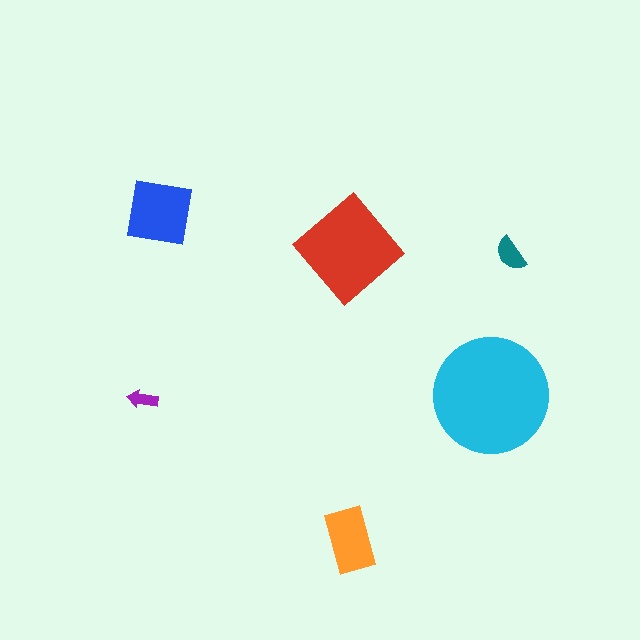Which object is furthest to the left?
The purple arrow is leftmost.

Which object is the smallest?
The purple arrow.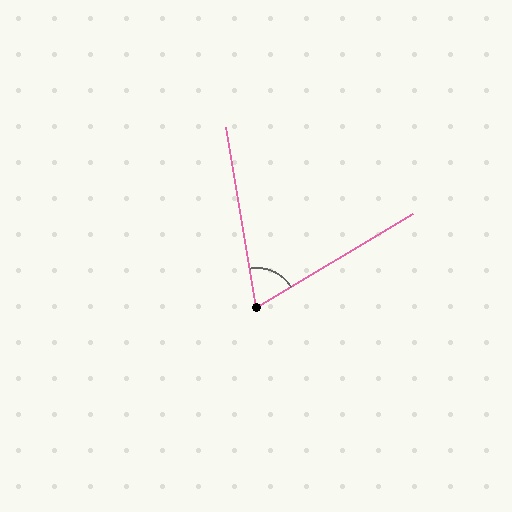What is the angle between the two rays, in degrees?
Approximately 69 degrees.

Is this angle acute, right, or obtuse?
It is acute.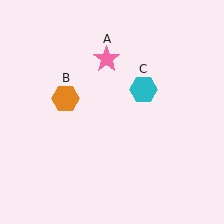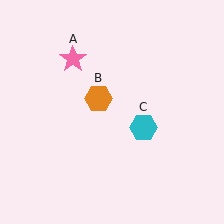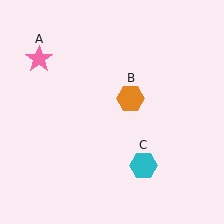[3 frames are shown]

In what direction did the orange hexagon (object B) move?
The orange hexagon (object B) moved right.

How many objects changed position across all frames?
3 objects changed position: pink star (object A), orange hexagon (object B), cyan hexagon (object C).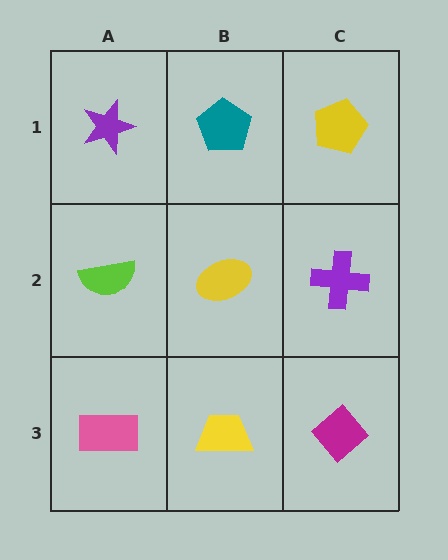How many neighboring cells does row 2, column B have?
4.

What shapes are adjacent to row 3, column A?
A lime semicircle (row 2, column A), a yellow trapezoid (row 3, column B).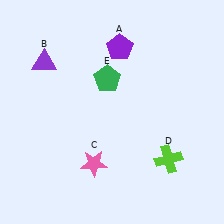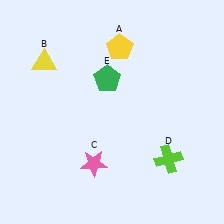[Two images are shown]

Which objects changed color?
A changed from purple to yellow. B changed from purple to yellow.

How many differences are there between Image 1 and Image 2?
There are 2 differences between the two images.